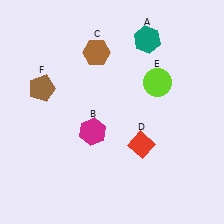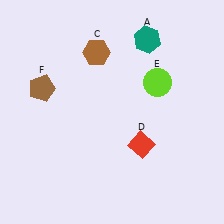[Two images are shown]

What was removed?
The magenta hexagon (B) was removed in Image 2.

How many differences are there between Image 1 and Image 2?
There is 1 difference between the two images.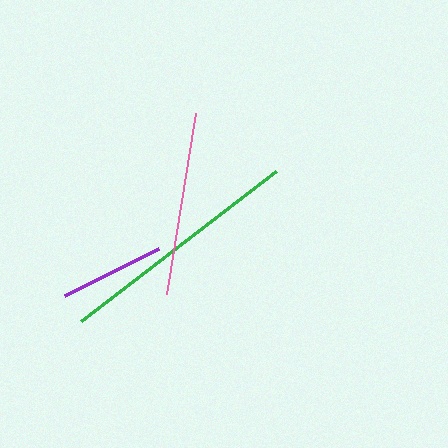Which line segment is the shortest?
The purple line is the shortest at approximately 105 pixels.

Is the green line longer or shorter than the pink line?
The green line is longer than the pink line.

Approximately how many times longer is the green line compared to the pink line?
The green line is approximately 1.3 times the length of the pink line.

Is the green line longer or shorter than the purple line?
The green line is longer than the purple line.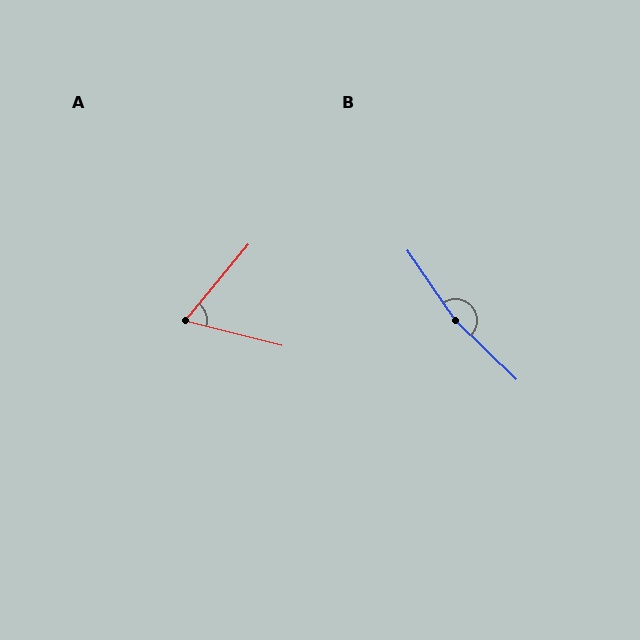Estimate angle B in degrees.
Approximately 168 degrees.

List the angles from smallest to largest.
A (64°), B (168°).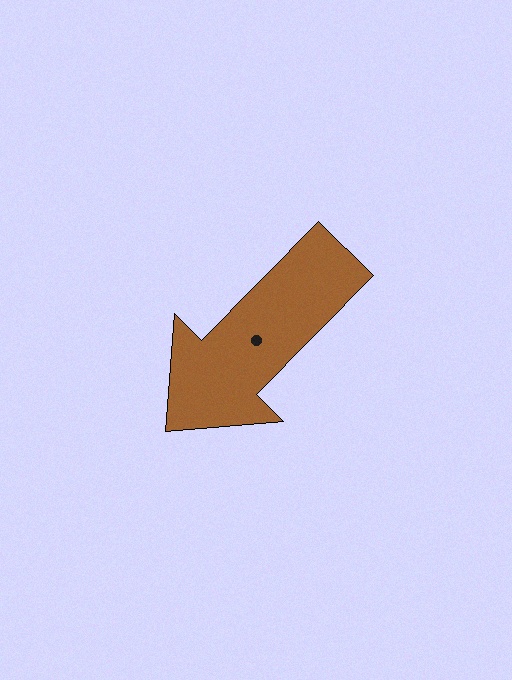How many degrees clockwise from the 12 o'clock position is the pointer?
Approximately 225 degrees.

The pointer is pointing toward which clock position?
Roughly 7 o'clock.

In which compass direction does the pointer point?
Southwest.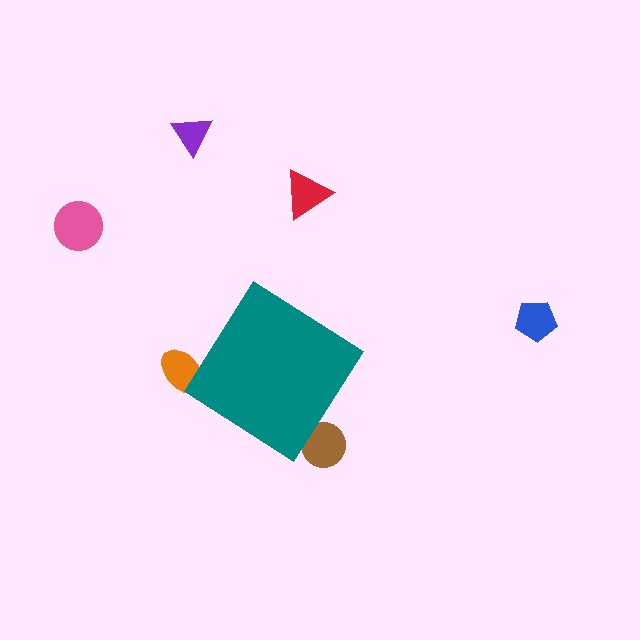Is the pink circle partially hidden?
No, the pink circle is fully visible.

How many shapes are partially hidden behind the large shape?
2 shapes are partially hidden.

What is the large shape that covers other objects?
A teal diamond.